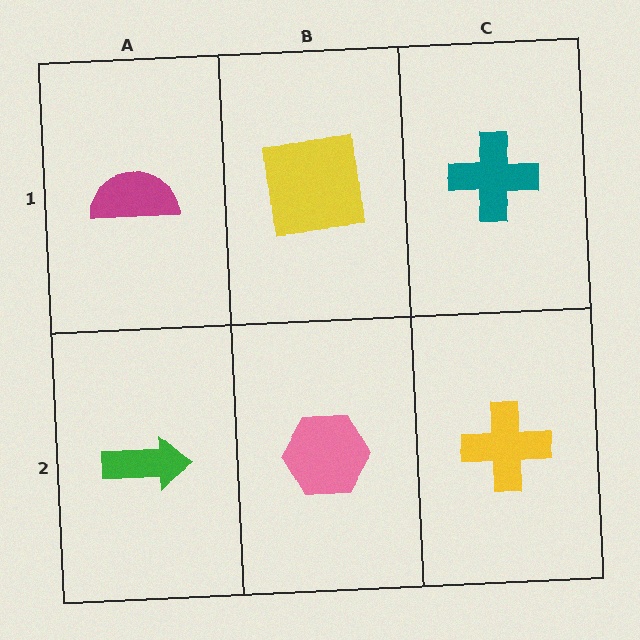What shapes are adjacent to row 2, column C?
A teal cross (row 1, column C), a pink hexagon (row 2, column B).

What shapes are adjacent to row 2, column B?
A yellow square (row 1, column B), a green arrow (row 2, column A), a yellow cross (row 2, column C).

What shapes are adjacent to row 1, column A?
A green arrow (row 2, column A), a yellow square (row 1, column B).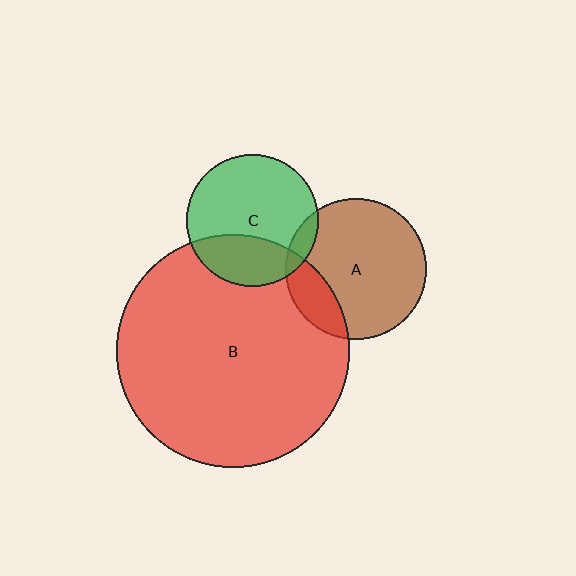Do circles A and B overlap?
Yes.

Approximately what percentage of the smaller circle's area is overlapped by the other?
Approximately 20%.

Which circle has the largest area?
Circle B (red).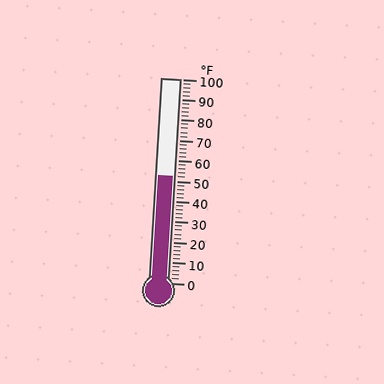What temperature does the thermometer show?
The thermometer shows approximately 52°F.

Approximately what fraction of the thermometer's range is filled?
The thermometer is filled to approximately 50% of its range.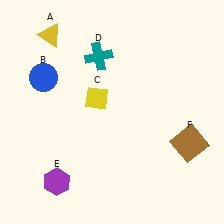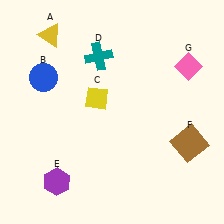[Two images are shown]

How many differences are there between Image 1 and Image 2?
There is 1 difference between the two images.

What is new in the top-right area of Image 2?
A pink diamond (G) was added in the top-right area of Image 2.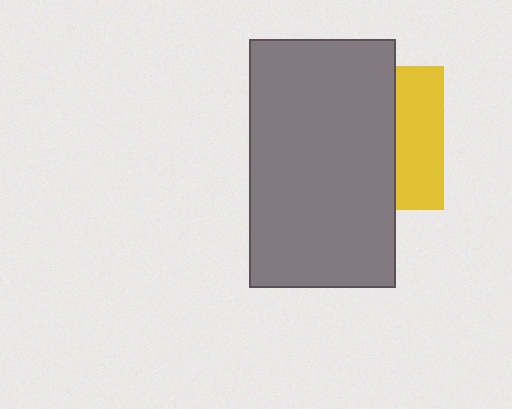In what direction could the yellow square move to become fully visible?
The yellow square could move right. That would shift it out from behind the gray rectangle entirely.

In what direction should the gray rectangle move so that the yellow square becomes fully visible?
The gray rectangle should move left. That is the shortest direction to clear the overlap and leave the yellow square fully visible.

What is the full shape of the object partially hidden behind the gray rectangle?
The partially hidden object is a yellow square.